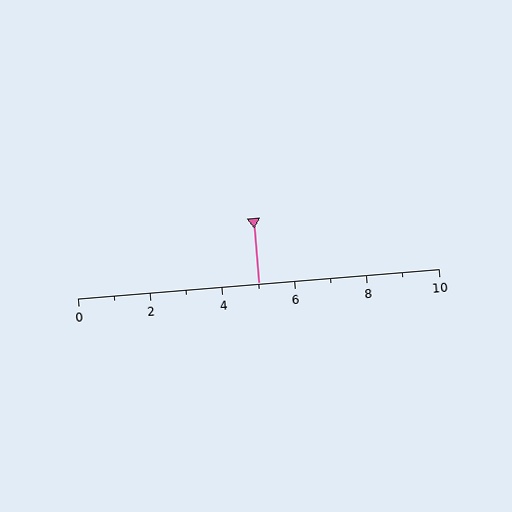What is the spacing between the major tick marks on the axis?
The major ticks are spaced 2 apart.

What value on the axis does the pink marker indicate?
The marker indicates approximately 5.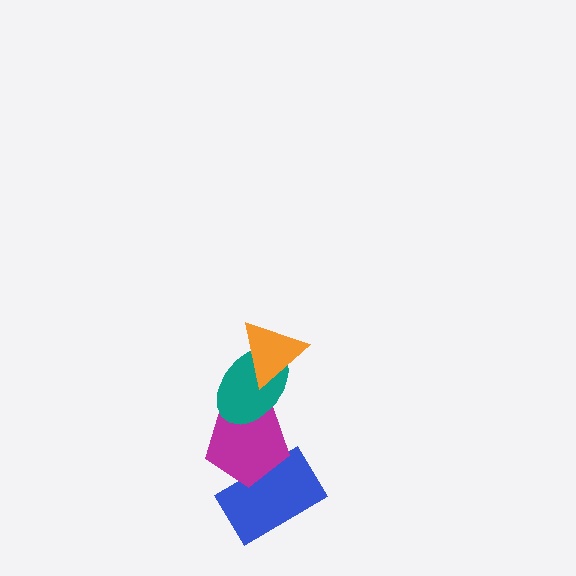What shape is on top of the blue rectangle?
The magenta pentagon is on top of the blue rectangle.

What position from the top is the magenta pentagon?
The magenta pentagon is 3rd from the top.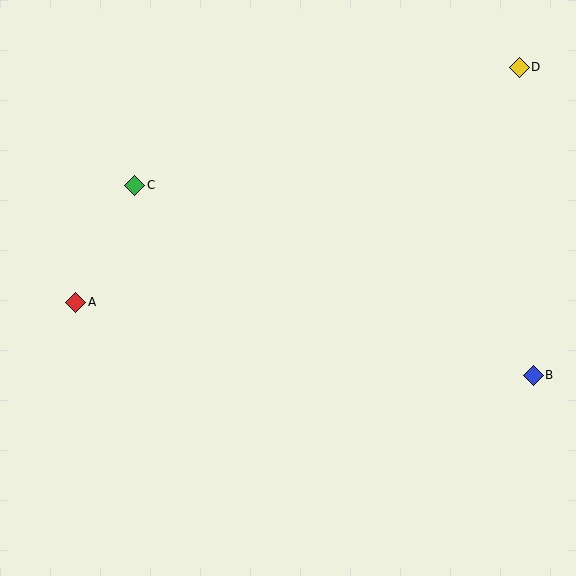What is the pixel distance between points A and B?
The distance between A and B is 463 pixels.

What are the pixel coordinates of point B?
Point B is at (533, 375).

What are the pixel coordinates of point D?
Point D is at (519, 67).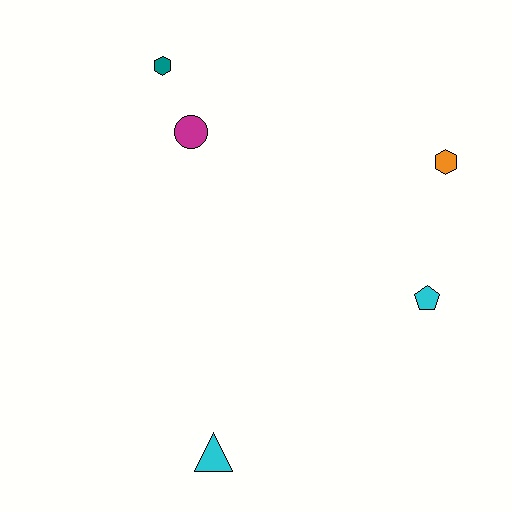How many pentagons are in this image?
There is 1 pentagon.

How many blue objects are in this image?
There are no blue objects.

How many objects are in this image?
There are 5 objects.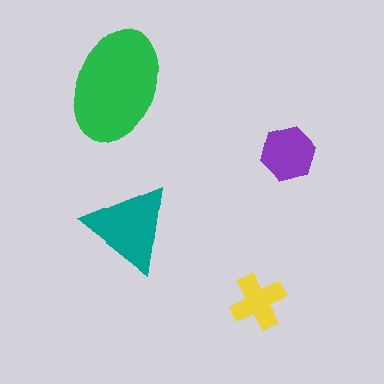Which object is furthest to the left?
The green ellipse is leftmost.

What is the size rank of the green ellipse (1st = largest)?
1st.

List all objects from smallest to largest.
The yellow cross, the purple hexagon, the teal triangle, the green ellipse.